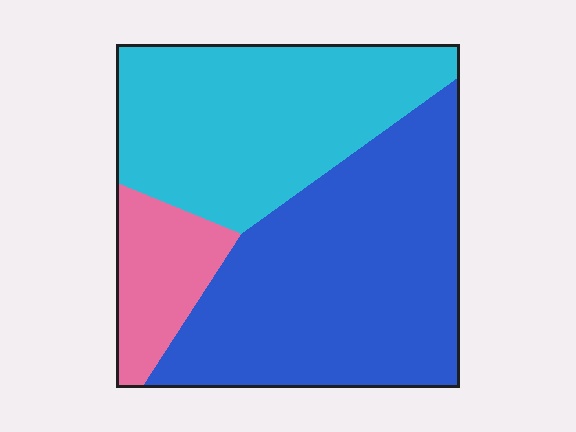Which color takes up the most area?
Blue, at roughly 50%.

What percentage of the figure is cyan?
Cyan covers 38% of the figure.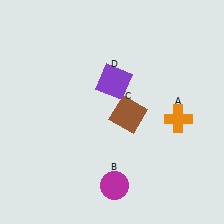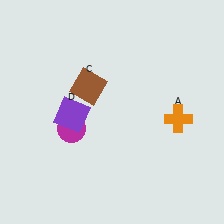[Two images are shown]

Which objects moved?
The objects that moved are: the magenta circle (B), the brown square (C), the purple square (D).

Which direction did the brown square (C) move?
The brown square (C) moved left.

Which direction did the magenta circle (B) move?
The magenta circle (B) moved up.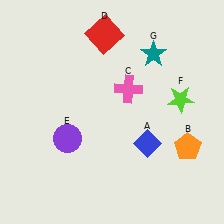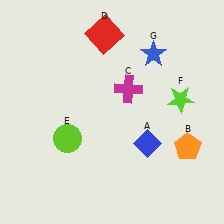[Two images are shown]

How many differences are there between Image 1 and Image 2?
There are 3 differences between the two images.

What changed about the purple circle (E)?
In Image 1, E is purple. In Image 2, it changed to lime.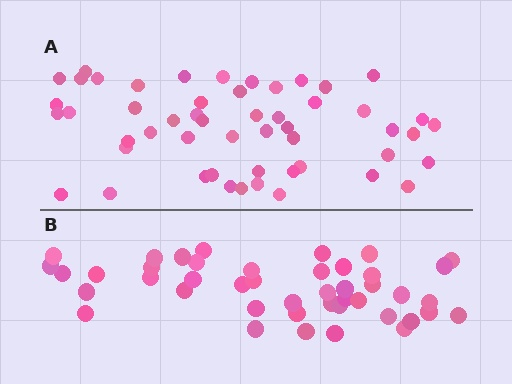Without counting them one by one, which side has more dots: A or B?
Region A (the top region) has more dots.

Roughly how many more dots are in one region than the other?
Region A has roughly 8 or so more dots than region B.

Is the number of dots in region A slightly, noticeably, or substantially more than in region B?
Region A has only slightly more — the two regions are fairly close. The ratio is roughly 1.2 to 1.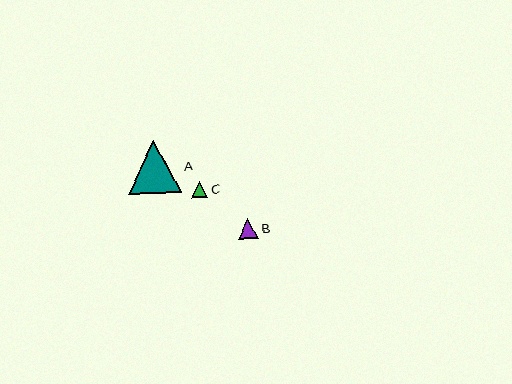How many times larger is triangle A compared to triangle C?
Triangle A is approximately 3.2 times the size of triangle C.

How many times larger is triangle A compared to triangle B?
Triangle A is approximately 2.6 times the size of triangle B.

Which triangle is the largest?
Triangle A is the largest with a size of approximately 53 pixels.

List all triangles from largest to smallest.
From largest to smallest: A, B, C.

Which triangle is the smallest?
Triangle C is the smallest with a size of approximately 16 pixels.